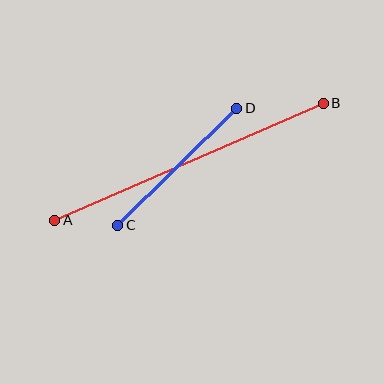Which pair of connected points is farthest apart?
Points A and B are farthest apart.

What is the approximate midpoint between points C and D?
The midpoint is at approximately (177, 167) pixels.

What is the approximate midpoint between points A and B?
The midpoint is at approximately (189, 162) pixels.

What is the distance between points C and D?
The distance is approximately 167 pixels.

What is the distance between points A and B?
The distance is approximately 293 pixels.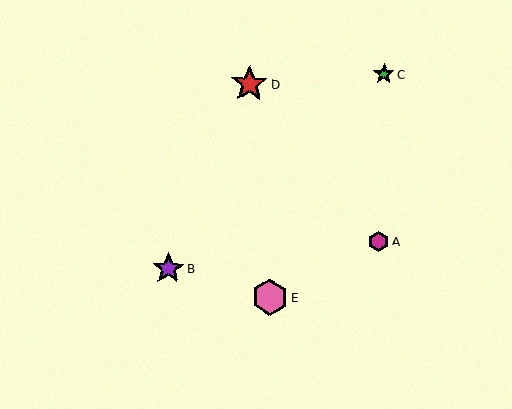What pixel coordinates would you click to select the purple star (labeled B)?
Click at (168, 269) to select the purple star B.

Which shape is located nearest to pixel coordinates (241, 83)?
The red star (labeled D) at (249, 84) is nearest to that location.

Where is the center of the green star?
The center of the green star is at (384, 74).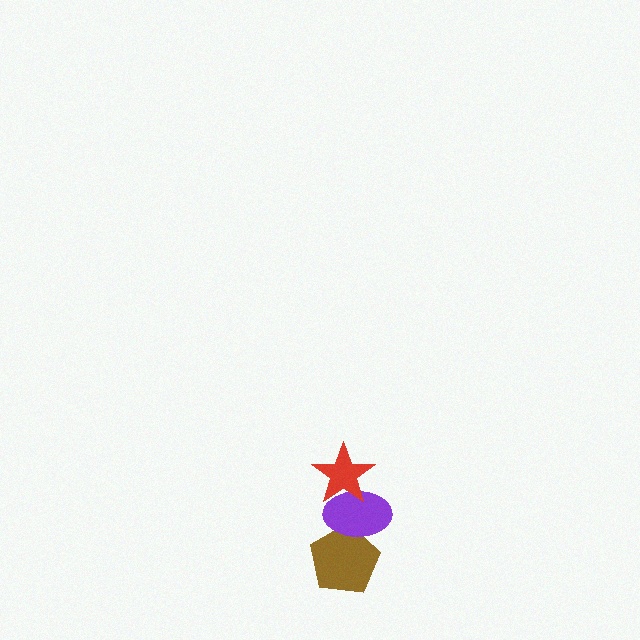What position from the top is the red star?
The red star is 1st from the top.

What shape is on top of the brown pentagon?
The purple ellipse is on top of the brown pentagon.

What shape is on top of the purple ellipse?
The red star is on top of the purple ellipse.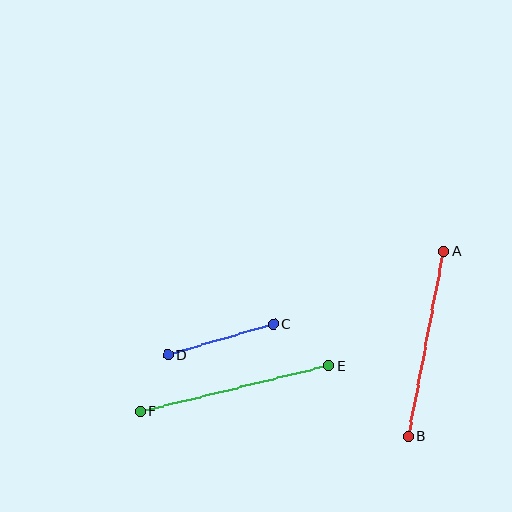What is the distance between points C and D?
The distance is approximately 109 pixels.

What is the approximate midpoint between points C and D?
The midpoint is at approximately (220, 340) pixels.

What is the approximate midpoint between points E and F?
The midpoint is at approximately (234, 389) pixels.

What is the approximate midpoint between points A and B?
The midpoint is at approximately (426, 344) pixels.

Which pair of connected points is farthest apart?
Points E and F are farthest apart.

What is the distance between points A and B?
The distance is approximately 189 pixels.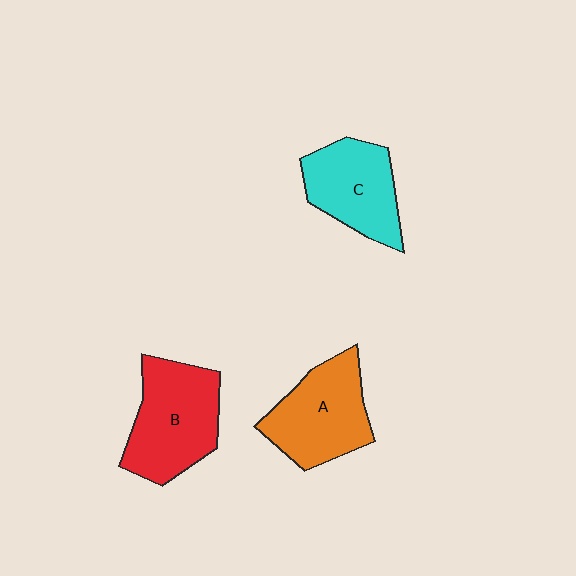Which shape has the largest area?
Shape B (red).